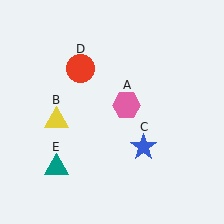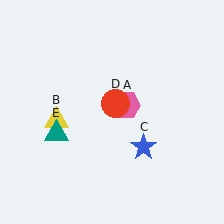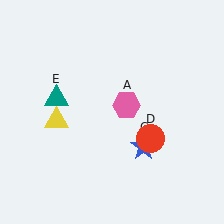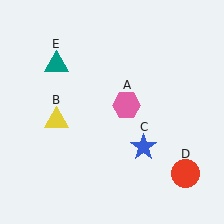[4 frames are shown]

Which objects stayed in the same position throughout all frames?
Pink hexagon (object A) and yellow triangle (object B) and blue star (object C) remained stationary.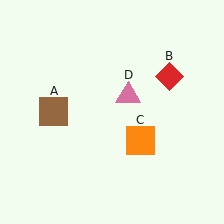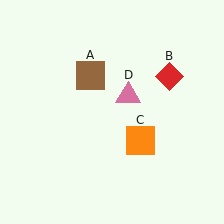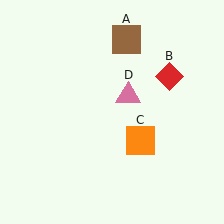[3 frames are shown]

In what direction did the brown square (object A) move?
The brown square (object A) moved up and to the right.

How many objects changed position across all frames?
1 object changed position: brown square (object A).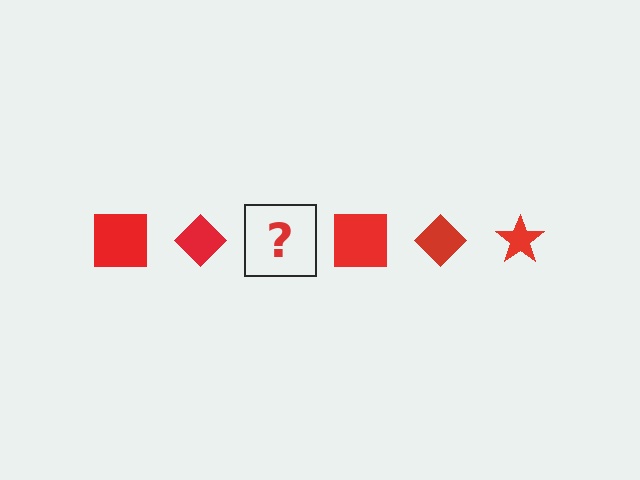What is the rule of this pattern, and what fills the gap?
The rule is that the pattern cycles through square, diamond, star shapes in red. The gap should be filled with a red star.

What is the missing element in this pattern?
The missing element is a red star.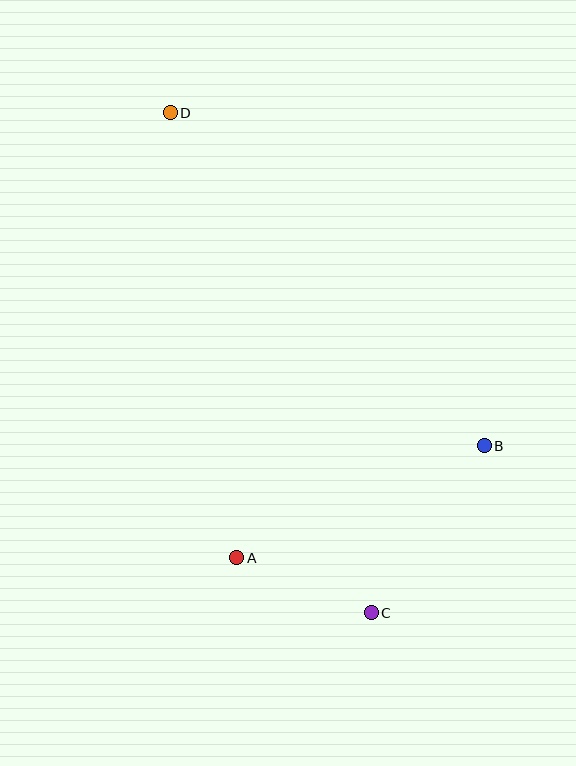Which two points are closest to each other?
Points A and C are closest to each other.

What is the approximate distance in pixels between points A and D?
The distance between A and D is approximately 450 pixels.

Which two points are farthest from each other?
Points C and D are farthest from each other.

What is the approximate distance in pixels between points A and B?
The distance between A and B is approximately 272 pixels.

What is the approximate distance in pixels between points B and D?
The distance between B and D is approximately 458 pixels.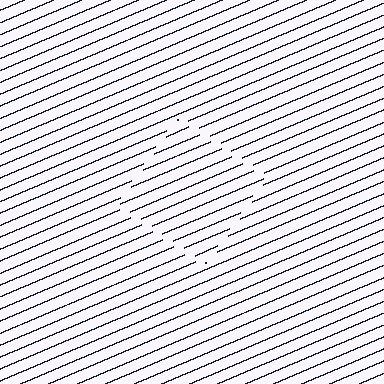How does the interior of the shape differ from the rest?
The interior of the shape contains the same grating, shifted by half a period — the contour is defined by the phase discontinuity where line-ends from the inner and outer gratings abut.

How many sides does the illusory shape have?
4 sides — the line-ends trace a square.